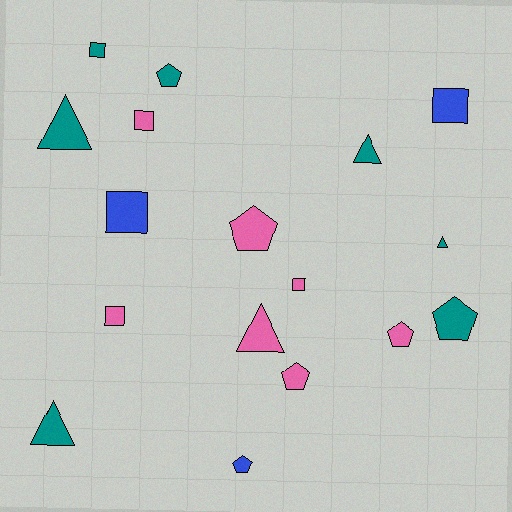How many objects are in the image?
There are 17 objects.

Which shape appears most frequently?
Square, with 6 objects.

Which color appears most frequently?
Pink, with 7 objects.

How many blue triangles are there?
There are no blue triangles.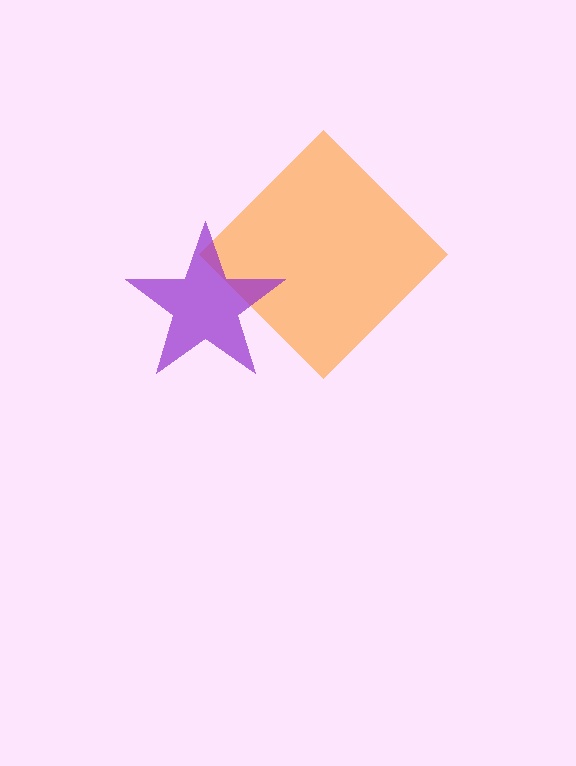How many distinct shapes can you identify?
There are 2 distinct shapes: an orange diamond, a purple star.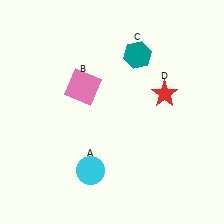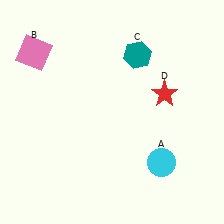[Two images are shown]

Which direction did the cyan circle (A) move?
The cyan circle (A) moved right.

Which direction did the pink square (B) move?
The pink square (B) moved left.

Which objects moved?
The objects that moved are: the cyan circle (A), the pink square (B).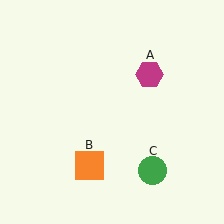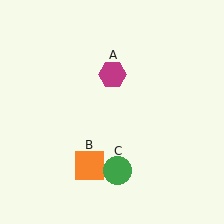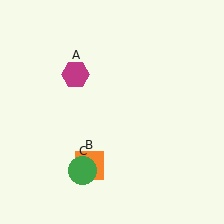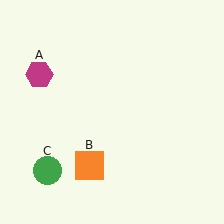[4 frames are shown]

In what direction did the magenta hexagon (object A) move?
The magenta hexagon (object A) moved left.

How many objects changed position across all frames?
2 objects changed position: magenta hexagon (object A), green circle (object C).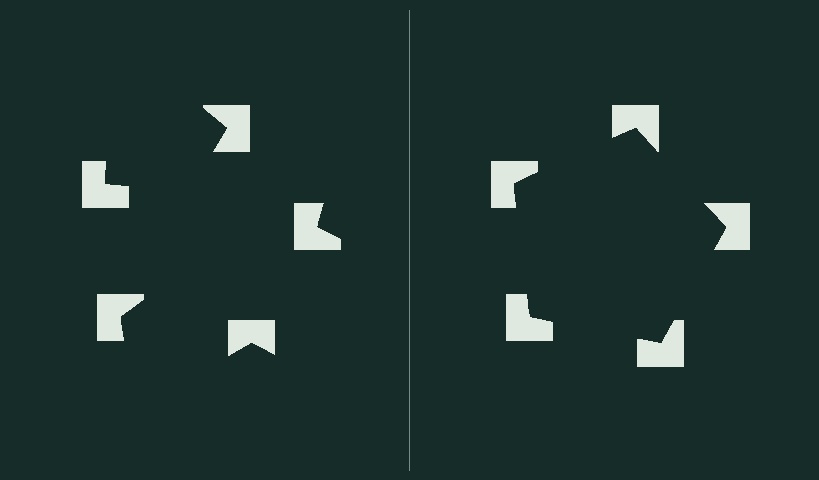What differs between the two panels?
The notched squares are positioned identically on both sides; only the wedge orientations differ. On the right they align to a pentagon; on the left they are misaligned.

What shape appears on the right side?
An illusory pentagon.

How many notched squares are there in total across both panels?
10 — 5 on each side.